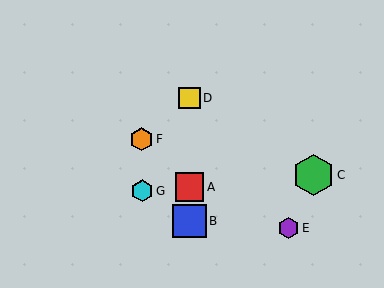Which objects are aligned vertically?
Objects A, B, D are aligned vertically.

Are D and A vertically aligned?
Yes, both are at x≈189.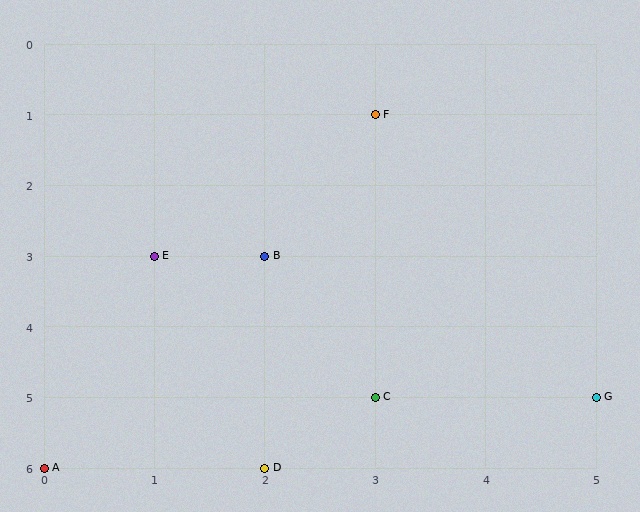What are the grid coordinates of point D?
Point D is at grid coordinates (2, 6).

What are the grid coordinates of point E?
Point E is at grid coordinates (1, 3).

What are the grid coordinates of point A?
Point A is at grid coordinates (0, 6).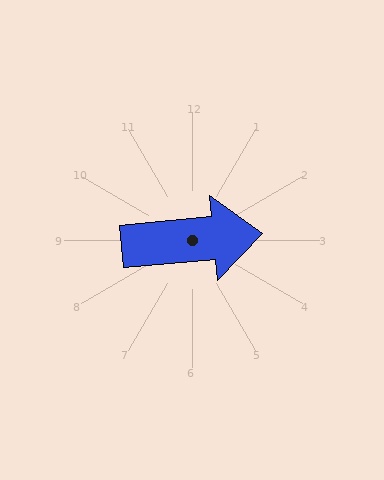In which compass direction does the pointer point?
East.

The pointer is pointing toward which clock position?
Roughly 3 o'clock.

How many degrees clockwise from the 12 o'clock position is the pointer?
Approximately 85 degrees.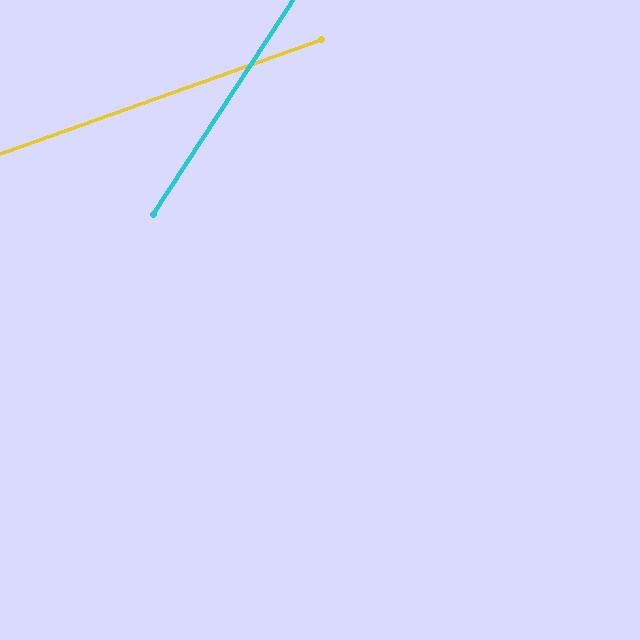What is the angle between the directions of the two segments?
Approximately 37 degrees.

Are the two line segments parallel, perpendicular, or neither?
Neither parallel nor perpendicular — they differ by about 37°.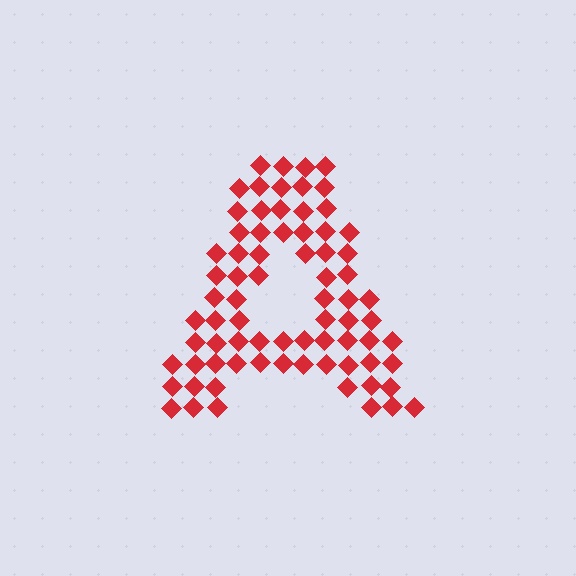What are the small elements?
The small elements are diamonds.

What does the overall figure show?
The overall figure shows the letter A.